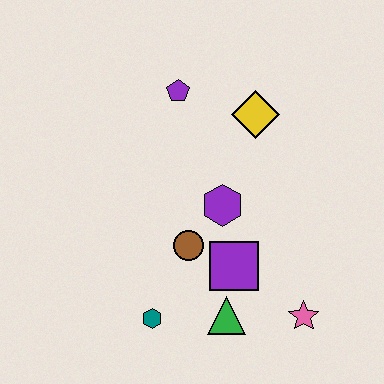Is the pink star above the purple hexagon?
No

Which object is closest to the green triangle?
The purple square is closest to the green triangle.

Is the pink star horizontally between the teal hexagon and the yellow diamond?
No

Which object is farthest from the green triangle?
The purple pentagon is farthest from the green triangle.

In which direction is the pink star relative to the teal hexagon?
The pink star is to the right of the teal hexagon.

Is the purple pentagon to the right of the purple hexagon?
No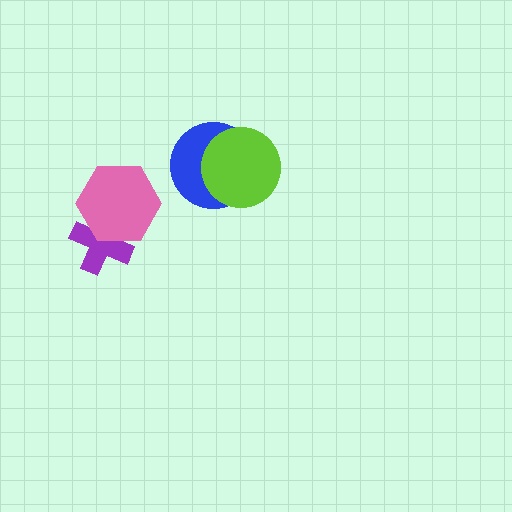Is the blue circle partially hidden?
Yes, it is partially covered by another shape.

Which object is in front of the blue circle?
The lime circle is in front of the blue circle.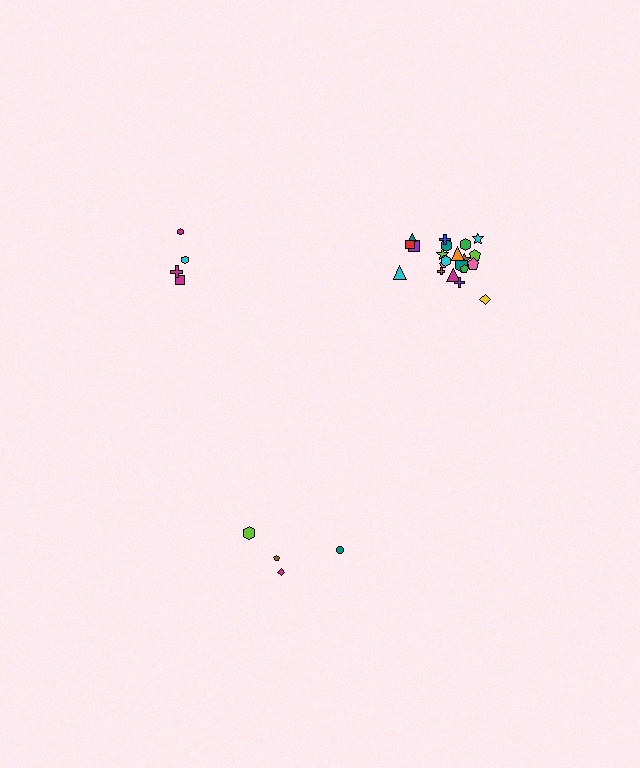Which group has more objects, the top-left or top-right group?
The top-right group.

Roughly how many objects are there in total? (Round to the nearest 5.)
Roughly 30 objects in total.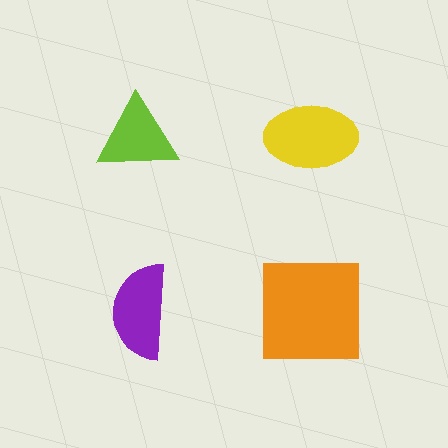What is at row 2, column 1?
A purple semicircle.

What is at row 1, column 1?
A lime triangle.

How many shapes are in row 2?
2 shapes.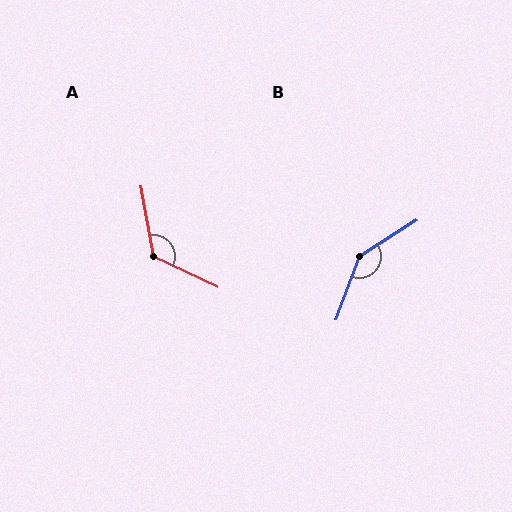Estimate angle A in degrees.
Approximately 126 degrees.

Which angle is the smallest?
A, at approximately 126 degrees.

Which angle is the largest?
B, at approximately 142 degrees.